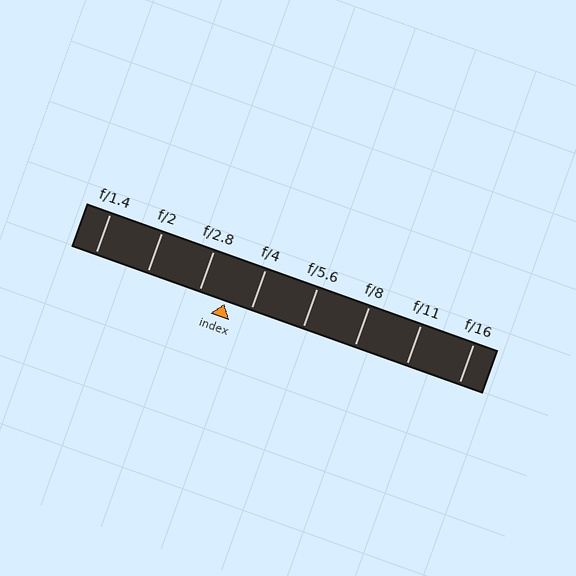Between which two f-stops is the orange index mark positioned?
The index mark is between f/2.8 and f/4.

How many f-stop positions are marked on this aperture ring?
There are 8 f-stop positions marked.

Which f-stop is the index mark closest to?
The index mark is closest to f/4.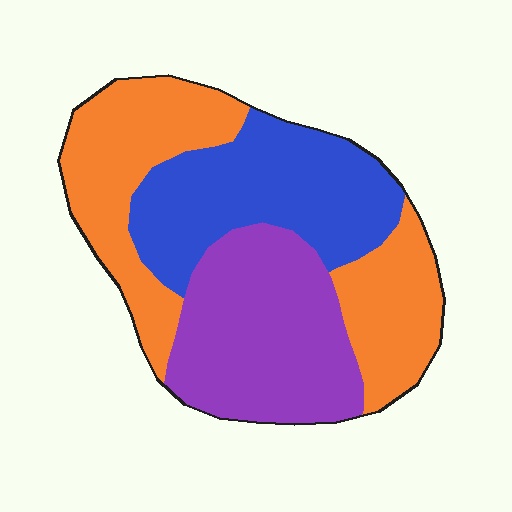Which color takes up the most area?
Orange, at roughly 40%.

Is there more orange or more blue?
Orange.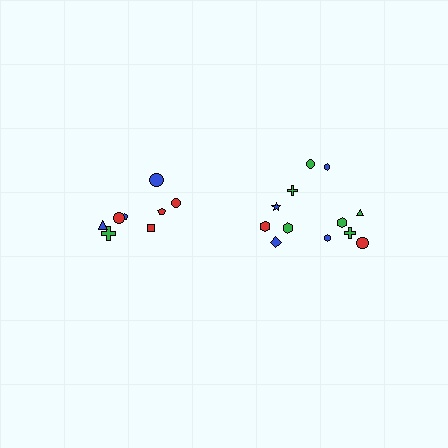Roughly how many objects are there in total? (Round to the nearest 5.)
Roughly 20 objects in total.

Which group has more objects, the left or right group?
The right group.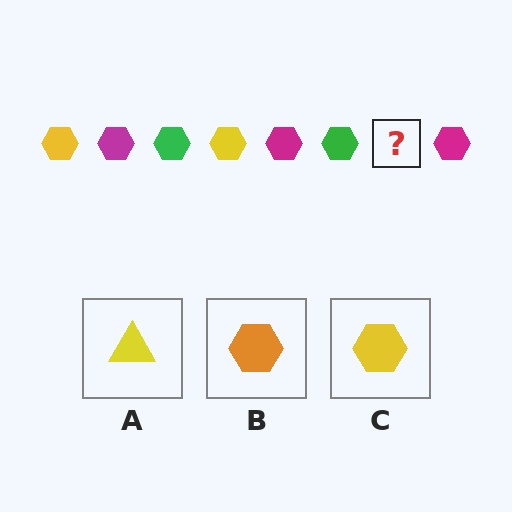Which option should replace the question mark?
Option C.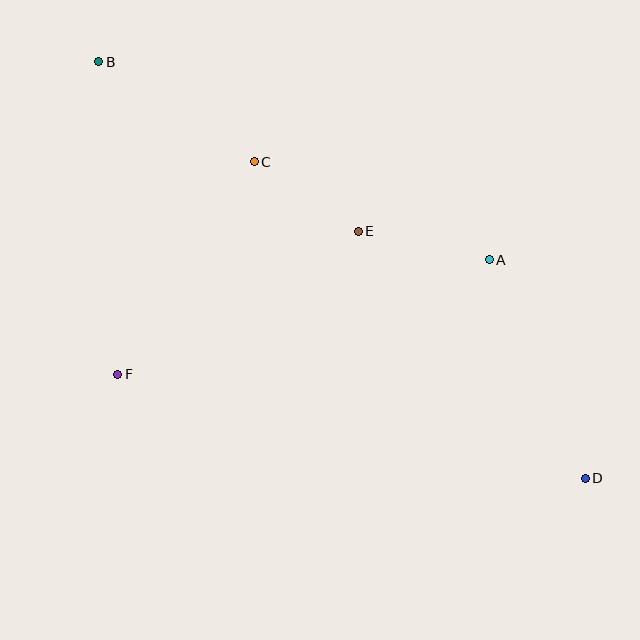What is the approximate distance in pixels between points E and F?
The distance between E and F is approximately 280 pixels.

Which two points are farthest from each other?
Points B and D are farthest from each other.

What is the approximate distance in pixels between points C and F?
The distance between C and F is approximately 253 pixels.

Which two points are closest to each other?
Points C and E are closest to each other.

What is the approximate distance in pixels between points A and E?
The distance between A and E is approximately 134 pixels.